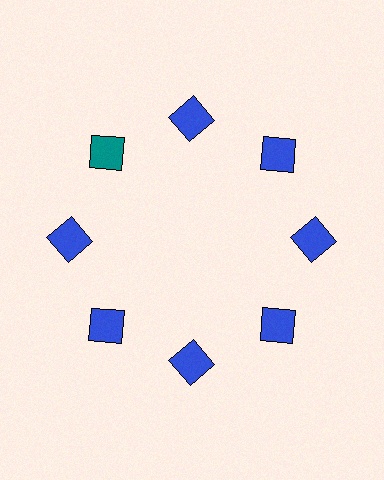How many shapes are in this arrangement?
There are 8 shapes arranged in a ring pattern.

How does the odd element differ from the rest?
It has a different color: teal instead of blue.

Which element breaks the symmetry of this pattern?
The teal square at roughly the 10 o'clock position breaks the symmetry. All other shapes are blue squares.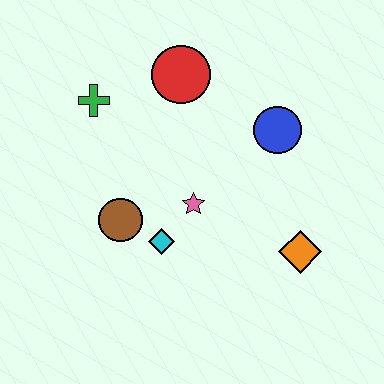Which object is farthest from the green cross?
The orange diamond is farthest from the green cross.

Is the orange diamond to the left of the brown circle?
No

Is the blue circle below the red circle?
Yes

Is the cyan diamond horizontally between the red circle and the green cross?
Yes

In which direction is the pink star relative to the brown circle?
The pink star is to the right of the brown circle.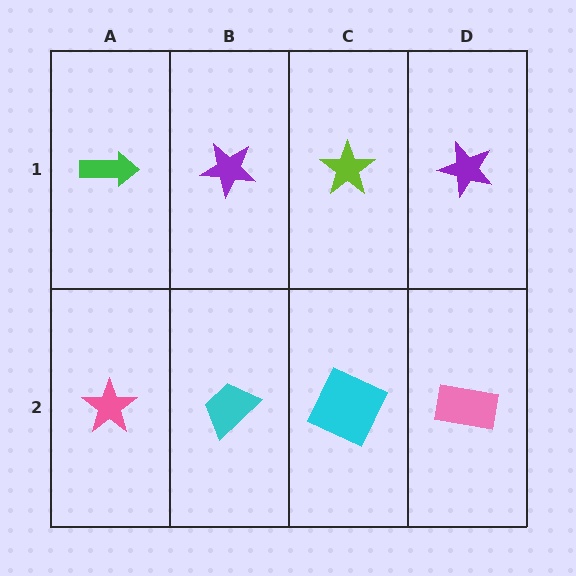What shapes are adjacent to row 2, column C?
A lime star (row 1, column C), a cyan trapezoid (row 2, column B), a pink rectangle (row 2, column D).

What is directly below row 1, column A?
A pink star.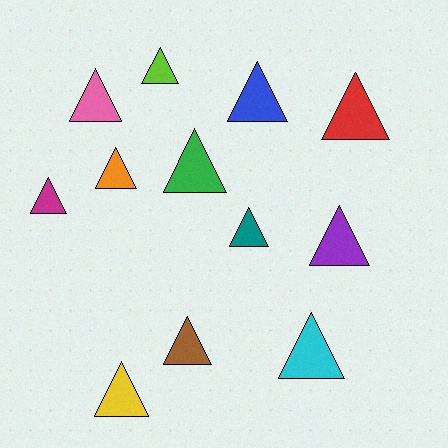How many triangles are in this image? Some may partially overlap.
There are 12 triangles.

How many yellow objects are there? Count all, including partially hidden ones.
There is 1 yellow object.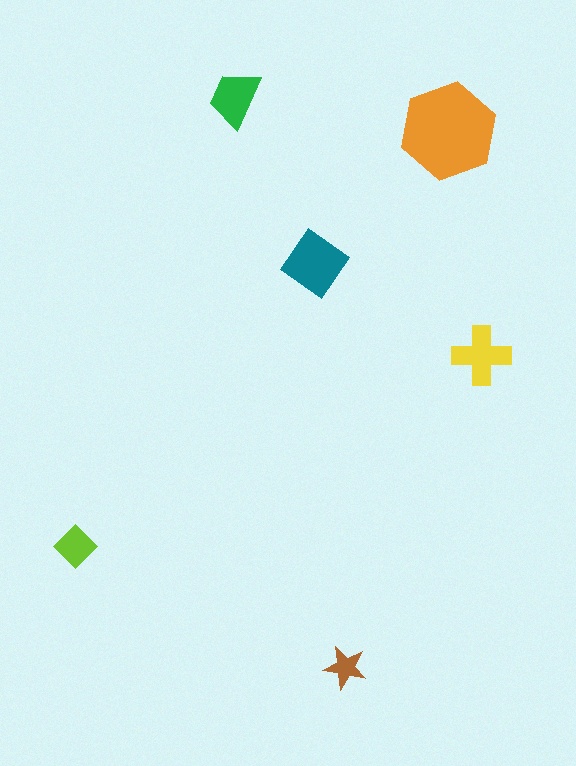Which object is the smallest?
The brown star.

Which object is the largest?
The orange hexagon.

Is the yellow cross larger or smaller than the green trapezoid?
Larger.